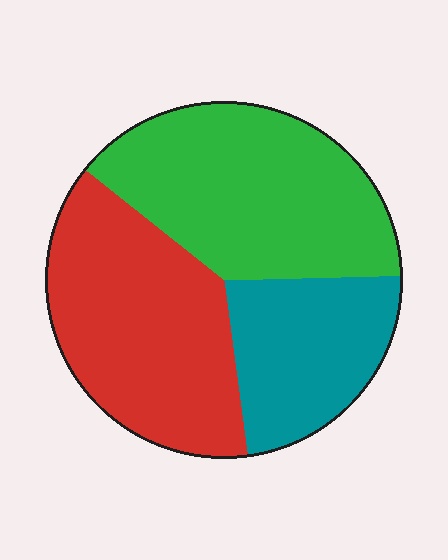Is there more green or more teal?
Green.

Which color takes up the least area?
Teal, at roughly 25%.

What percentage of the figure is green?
Green takes up about two fifths (2/5) of the figure.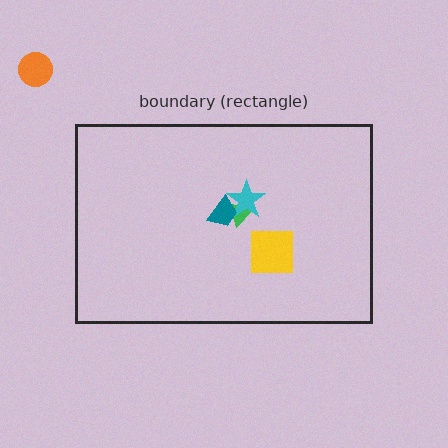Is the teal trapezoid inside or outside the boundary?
Inside.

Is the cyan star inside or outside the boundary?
Inside.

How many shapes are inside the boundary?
4 inside, 1 outside.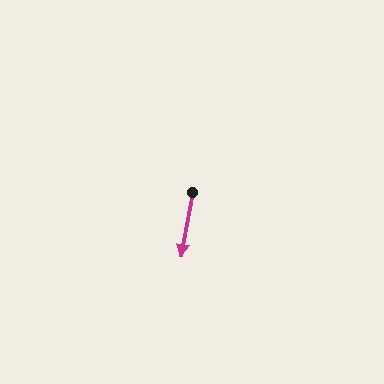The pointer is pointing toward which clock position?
Roughly 6 o'clock.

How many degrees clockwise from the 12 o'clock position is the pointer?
Approximately 190 degrees.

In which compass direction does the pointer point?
South.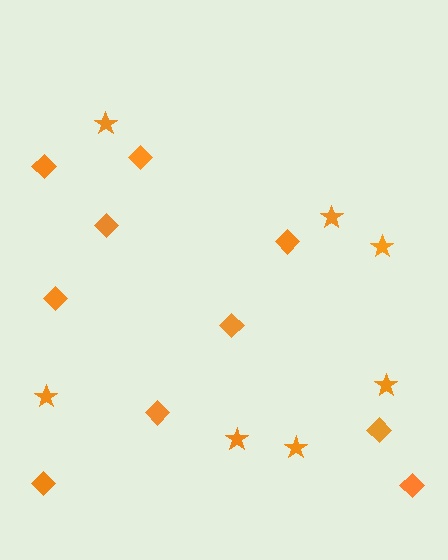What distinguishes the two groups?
There are 2 groups: one group of stars (7) and one group of diamonds (10).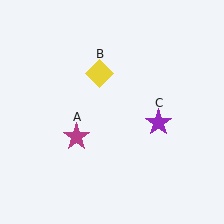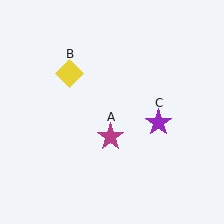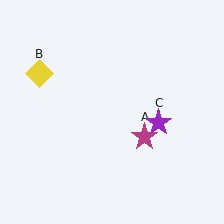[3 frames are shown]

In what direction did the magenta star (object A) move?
The magenta star (object A) moved right.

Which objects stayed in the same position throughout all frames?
Purple star (object C) remained stationary.